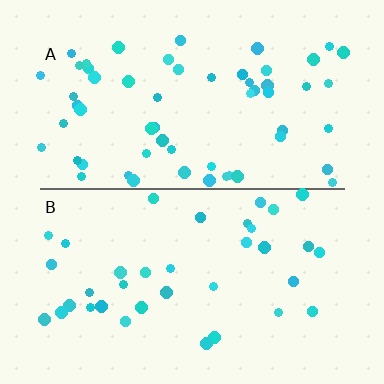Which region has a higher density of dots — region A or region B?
A (the top).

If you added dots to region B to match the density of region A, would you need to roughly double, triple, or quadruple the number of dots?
Approximately double.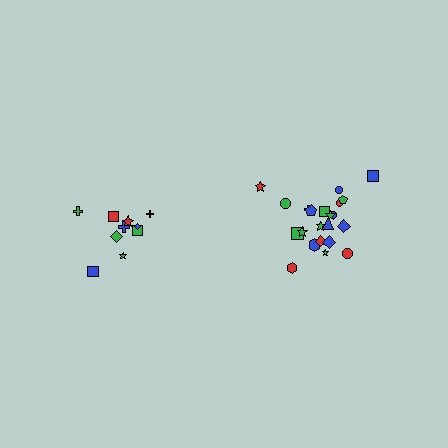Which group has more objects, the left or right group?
The right group.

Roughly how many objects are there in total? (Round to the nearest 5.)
Roughly 30 objects in total.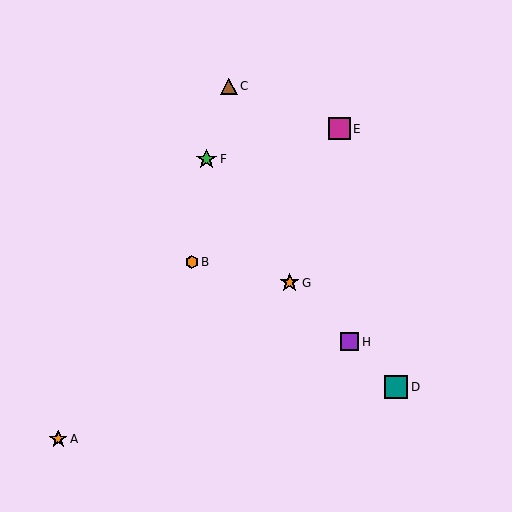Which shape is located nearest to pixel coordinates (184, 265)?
The orange hexagon (labeled B) at (192, 262) is nearest to that location.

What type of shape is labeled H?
Shape H is a purple square.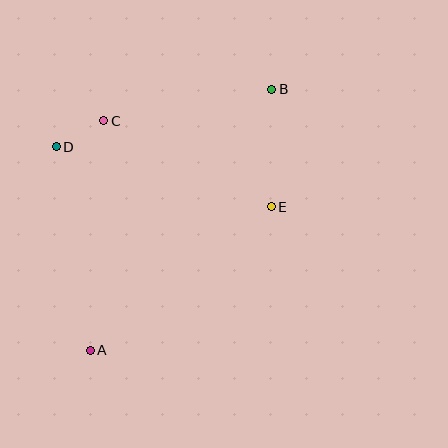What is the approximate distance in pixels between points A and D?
The distance between A and D is approximately 206 pixels.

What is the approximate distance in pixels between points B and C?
The distance between B and C is approximately 171 pixels.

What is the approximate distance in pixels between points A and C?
The distance between A and C is approximately 230 pixels.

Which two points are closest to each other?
Points C and D are closest to each other.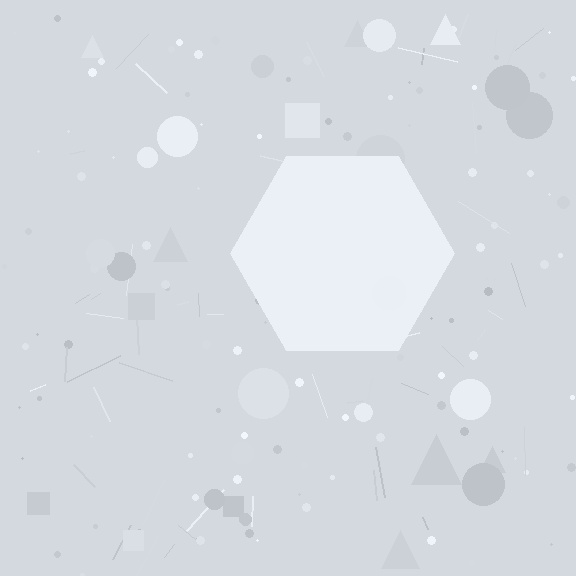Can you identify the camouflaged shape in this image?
The camouflaged shape is a hexagon.